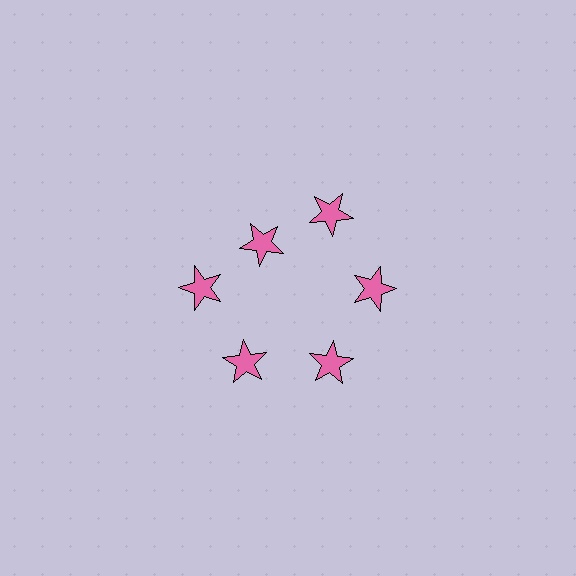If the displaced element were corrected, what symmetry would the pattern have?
It would have 6-fold rotational symmetry — the pattern would map onto itself every 60 degrees.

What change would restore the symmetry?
The symmetry would be restored by moving it outward, back onto the ring so that all 6 stars sit at equal angles and equal distance from the center.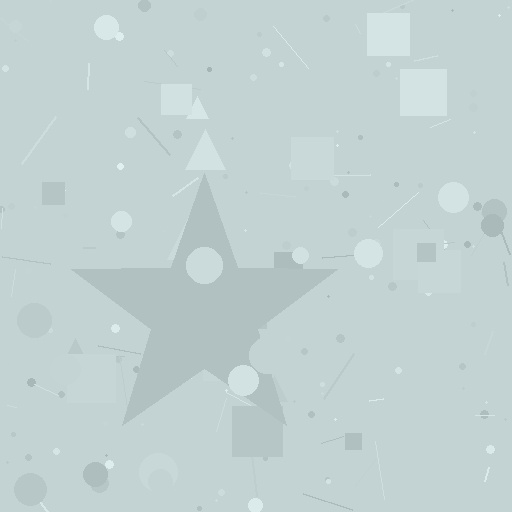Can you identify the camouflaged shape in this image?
The camouflaged shape is a star.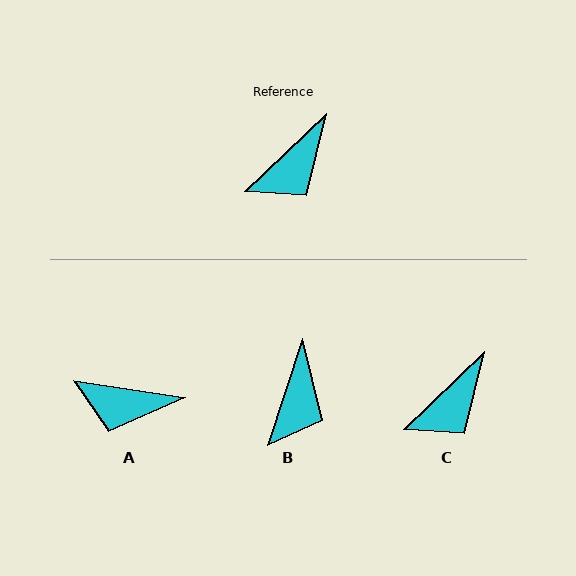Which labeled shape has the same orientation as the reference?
C.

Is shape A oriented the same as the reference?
No, it is off by about 53 degrees.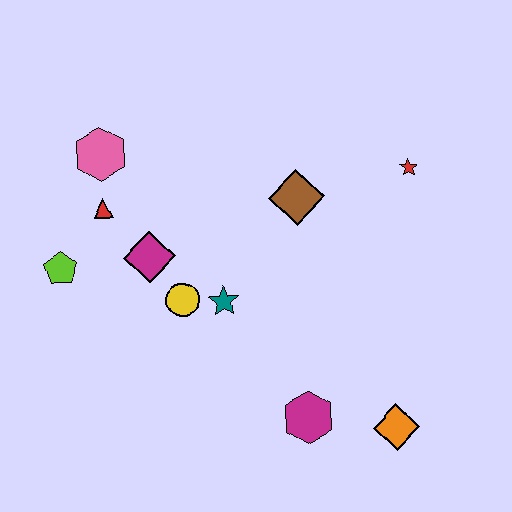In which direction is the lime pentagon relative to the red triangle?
The lime pentagon is below the red triangle.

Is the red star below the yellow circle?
No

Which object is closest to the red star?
The brown diamond is closest to the red star.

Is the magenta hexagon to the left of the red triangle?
No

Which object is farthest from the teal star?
The red star is farthest from the teal star.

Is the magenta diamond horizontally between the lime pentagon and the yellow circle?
Yes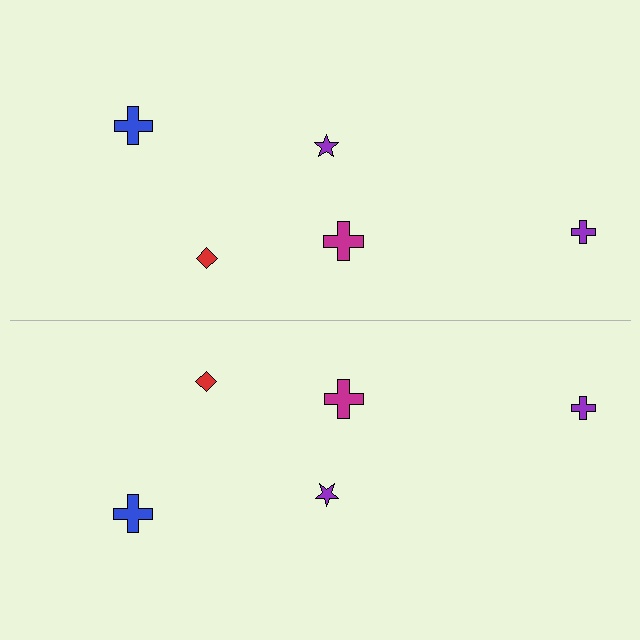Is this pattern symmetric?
Yes, this pattern has bilateral (reflection) symmetry.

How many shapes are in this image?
There are 10 shapes in this image.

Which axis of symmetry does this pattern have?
The pattern has a horizontal axis of symmetry running through the center of the image.